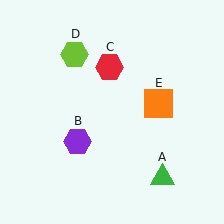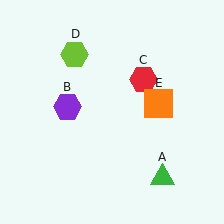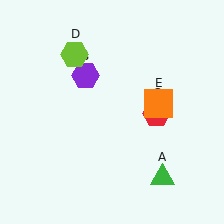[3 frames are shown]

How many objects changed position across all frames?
2 objects changed position: purple hexagon (object B), red hexagon (object C).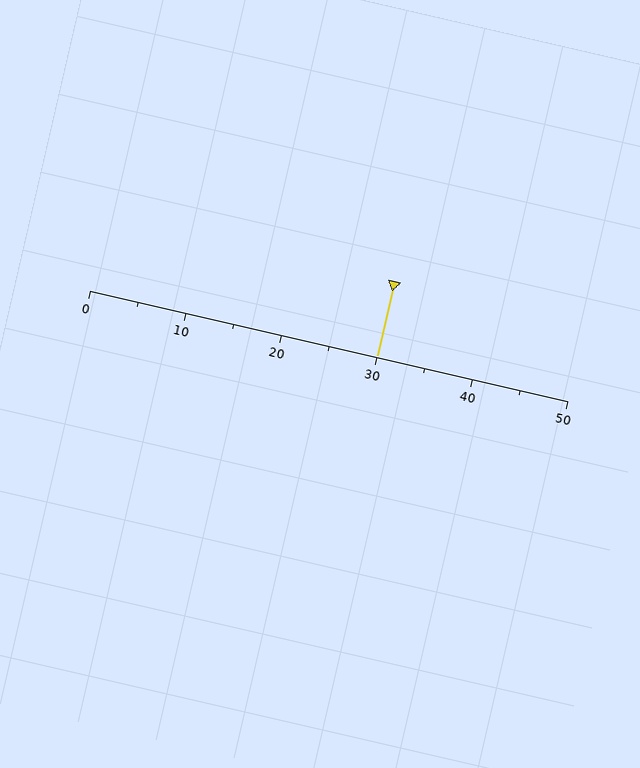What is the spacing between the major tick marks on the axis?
The major ticks are spaced 10 apart.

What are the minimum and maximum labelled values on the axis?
The axis runs from 0 to 50.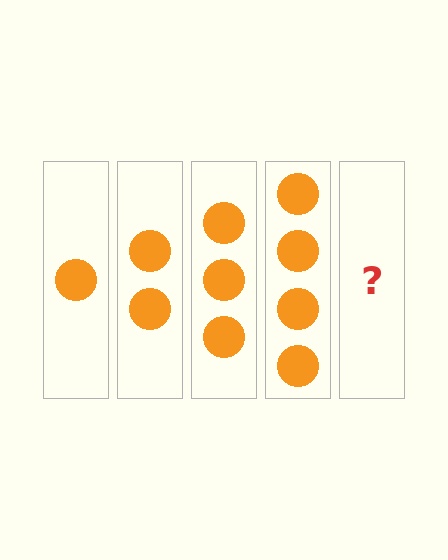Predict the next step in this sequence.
The next step is 5 circles.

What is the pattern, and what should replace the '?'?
The pattern is that each step adds one more circle. The '?' should be 5 circles.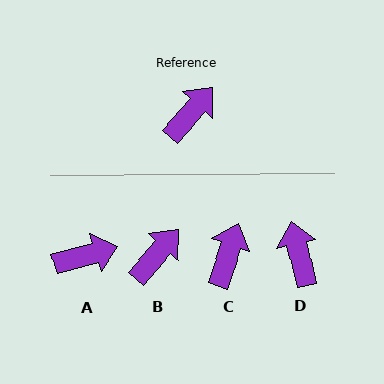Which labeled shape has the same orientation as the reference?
B.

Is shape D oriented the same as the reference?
No, it is off by about 54 degrees.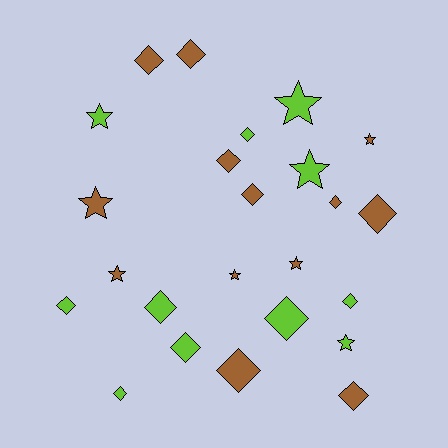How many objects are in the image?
There are 24 objects.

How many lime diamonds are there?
There are 7 lime diamonds.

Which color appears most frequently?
Brown, with 13 objects.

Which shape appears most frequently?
Diamond, with 15 objects.